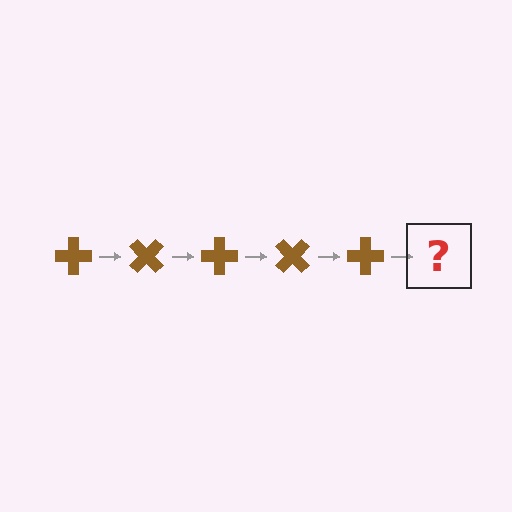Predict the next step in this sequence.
The next step is a brown cross rotated 225 degrees.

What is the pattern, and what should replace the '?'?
The pattern is that the cross rotates 45 degrees each step. The '?' should be a brown cross rotated 225 degrees.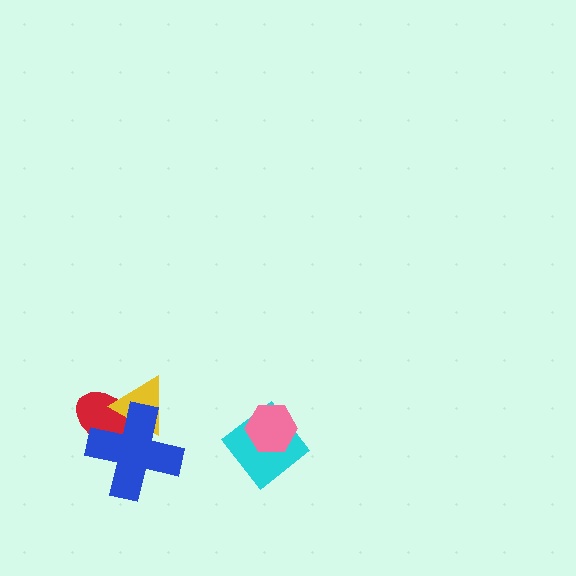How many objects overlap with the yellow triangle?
2 objects overlap with the yellow triangle.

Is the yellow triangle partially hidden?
Yes, it is partially covered by another shape.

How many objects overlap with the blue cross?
2 objects overlap with the blue cross.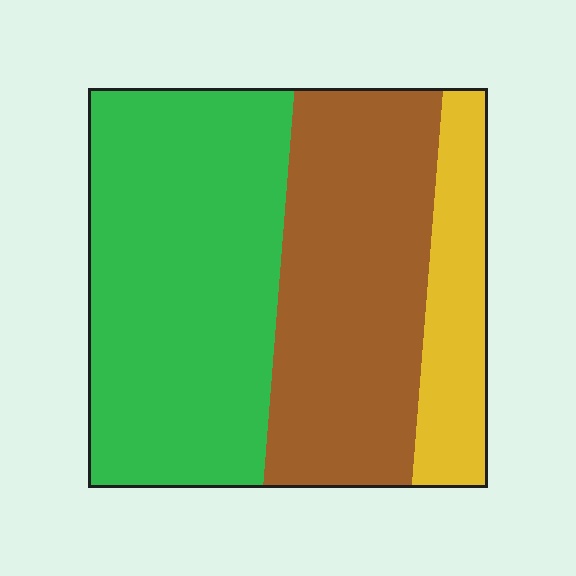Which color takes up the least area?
Yellow, at roughly 15%.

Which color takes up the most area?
Green, at roughly 50%.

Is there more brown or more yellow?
Brown.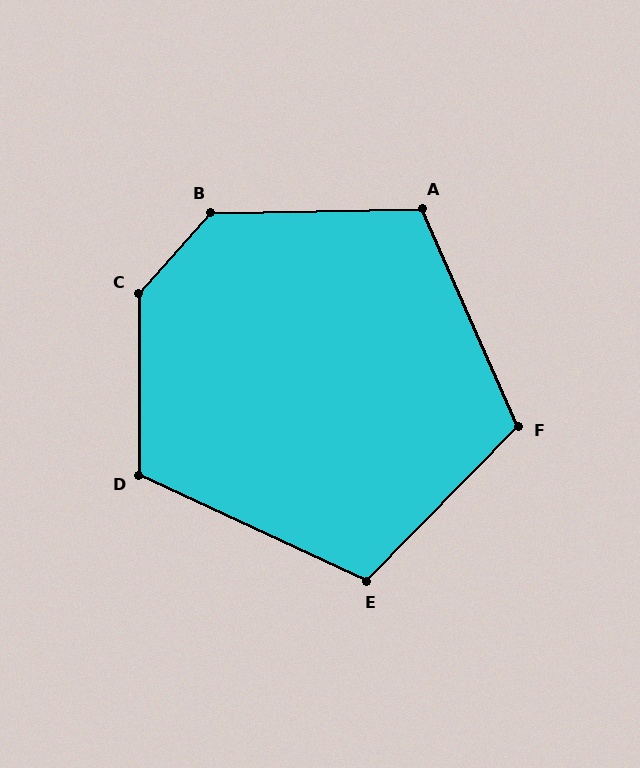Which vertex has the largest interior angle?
C, at approximately 138 degrees.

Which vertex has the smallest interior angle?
E, at approximately 109 degrees.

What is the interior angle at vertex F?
Approximately 112 degrees (obtuse).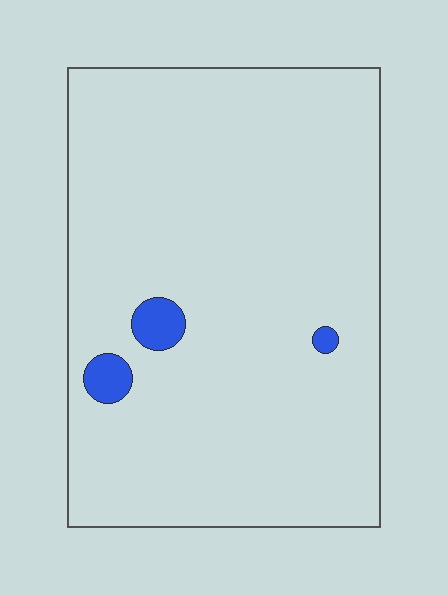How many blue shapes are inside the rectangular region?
3.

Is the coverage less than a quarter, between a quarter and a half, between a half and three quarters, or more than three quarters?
Less than a quarter.